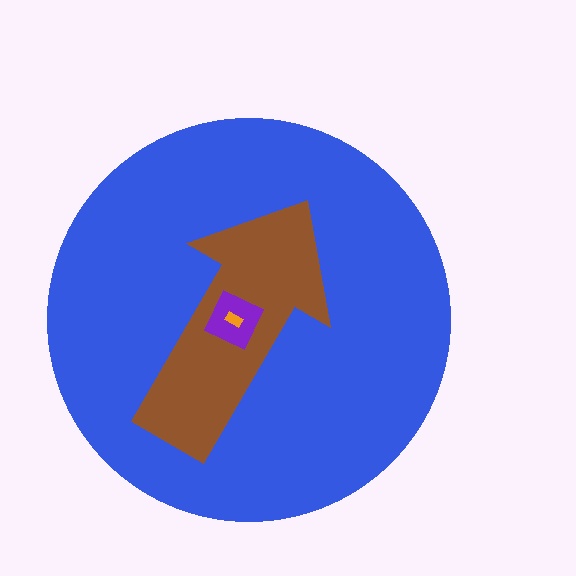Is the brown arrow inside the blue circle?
Yes.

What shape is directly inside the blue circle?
The brown arrow.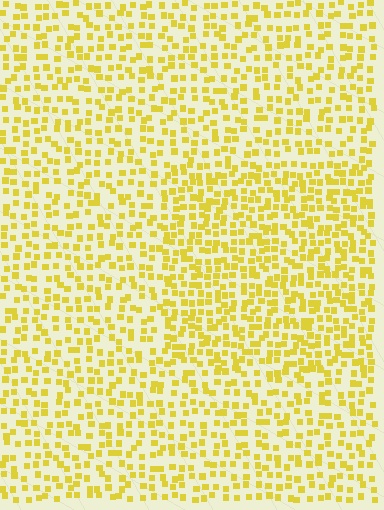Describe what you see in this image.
The image contains small yellow elements arranged at two different densities. A rectangle-shaped region is visible where the elements are more densely packed than the surrounding area.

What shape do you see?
I see a rectangle.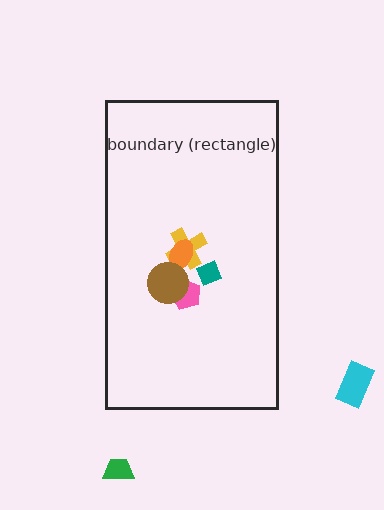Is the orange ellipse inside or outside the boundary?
Inside.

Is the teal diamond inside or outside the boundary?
Inside.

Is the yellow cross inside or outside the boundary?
Inside.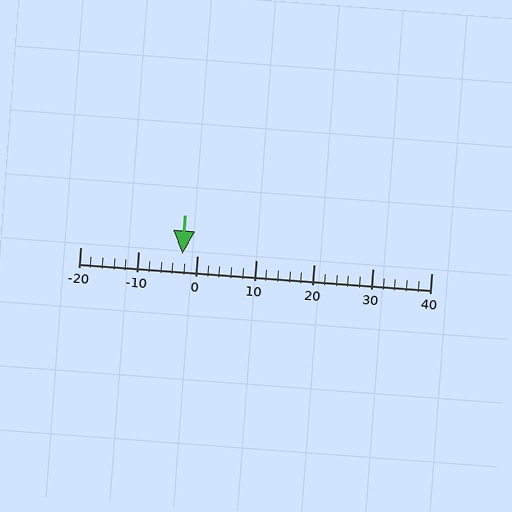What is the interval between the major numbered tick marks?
The major tick marks are spaced 10 units apart.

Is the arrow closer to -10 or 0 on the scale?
The arrow is closer to 0.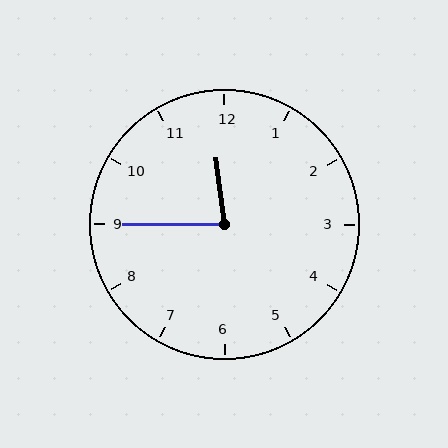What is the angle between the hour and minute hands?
Approximately 82 degrees.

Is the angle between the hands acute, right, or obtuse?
It is acute.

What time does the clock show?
11:45.